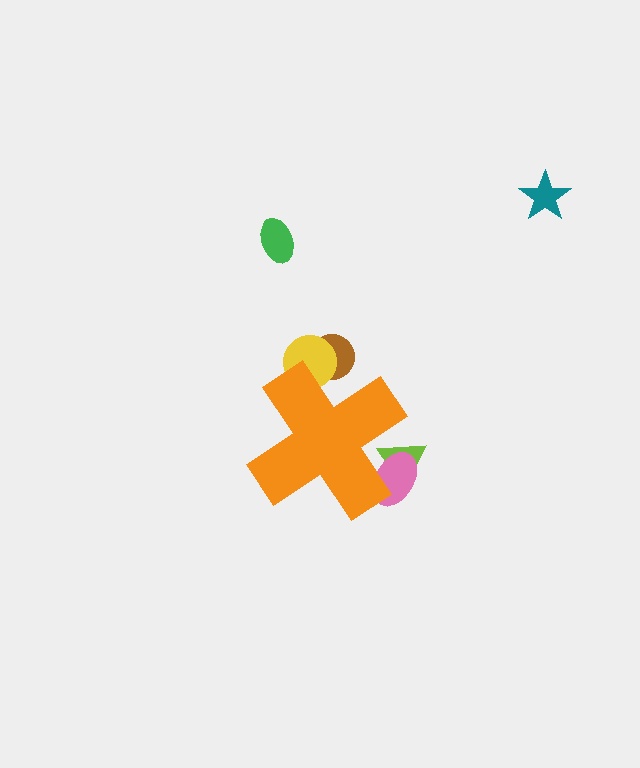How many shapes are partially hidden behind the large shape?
4 shapes are partially hidden.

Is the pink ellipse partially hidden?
Yes, the pink ellipse is partially hidden behind the orange cross.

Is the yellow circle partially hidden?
Yes, the yellow circle is partially hidden behind the orange cross.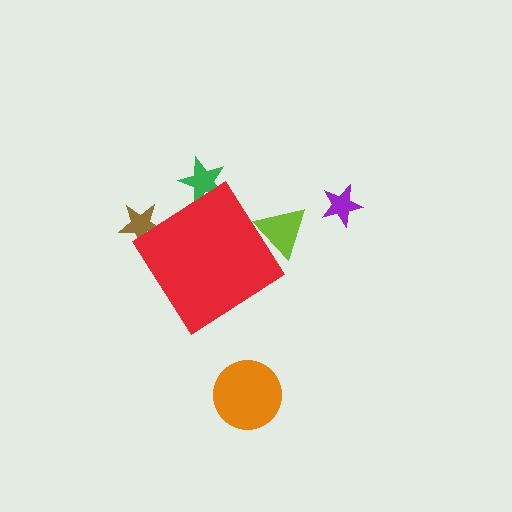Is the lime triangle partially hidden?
Yes, the lime triangle is partially hidden behind the red diamond.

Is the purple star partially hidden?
No, the purple star is fully visible.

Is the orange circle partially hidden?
No, the orange circle is fully visible.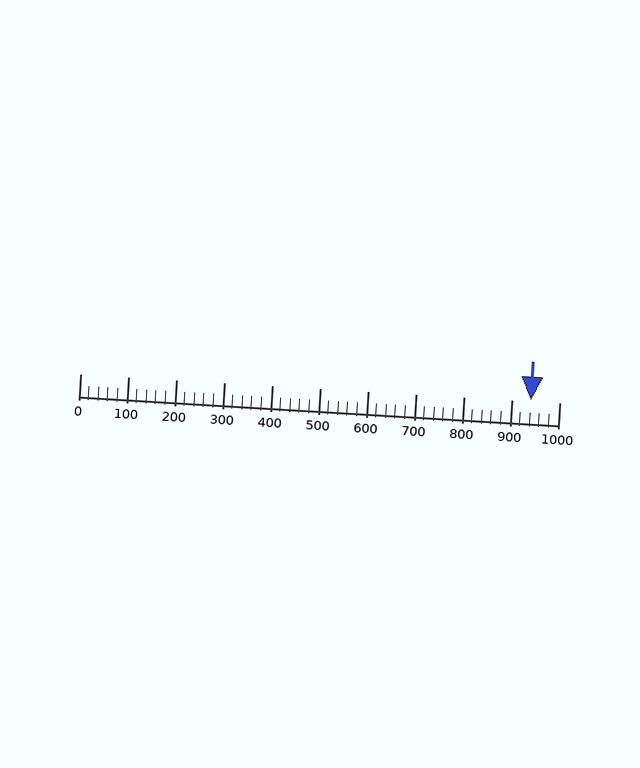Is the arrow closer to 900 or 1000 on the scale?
The arrow is closer to 900.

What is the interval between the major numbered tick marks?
The major tick marks are spaced 100 units apart.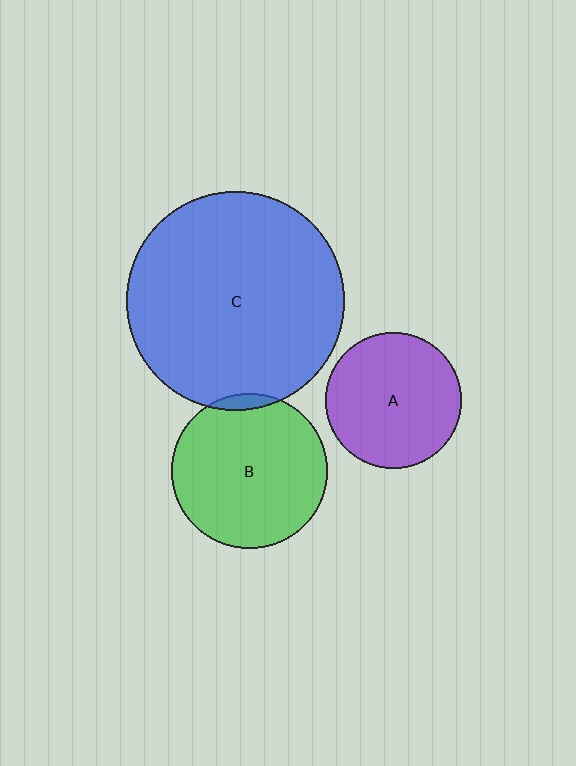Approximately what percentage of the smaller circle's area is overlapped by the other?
Approximately 5%.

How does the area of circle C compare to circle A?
Approximately 2.6 times.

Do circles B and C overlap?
Yes.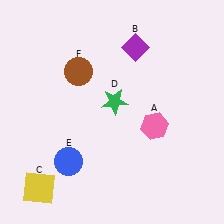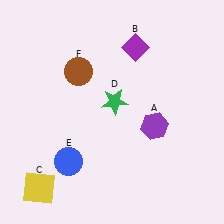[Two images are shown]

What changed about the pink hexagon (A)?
In Image 1, A is pink. In Image 2, it changed to purple.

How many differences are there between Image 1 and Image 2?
There is 1 difference between the two images.